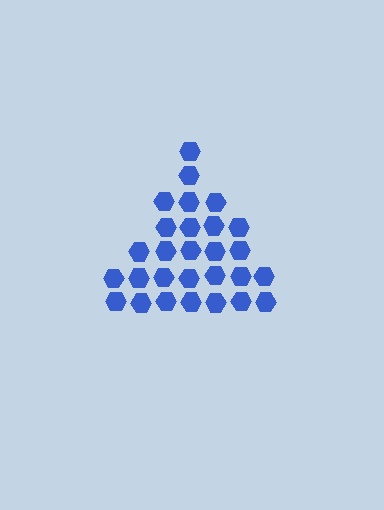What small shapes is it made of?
It is made of small hexagons.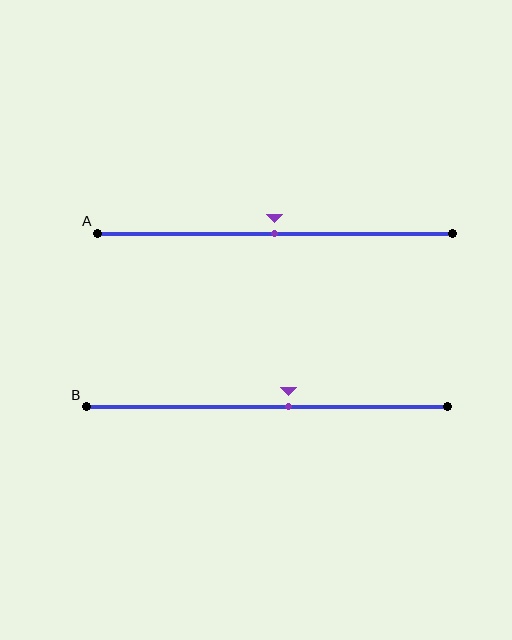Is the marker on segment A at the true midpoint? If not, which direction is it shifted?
Yes, the marker on segment A is at the true midpoint.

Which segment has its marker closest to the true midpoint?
Segment A has its marker closest to the true midpoint.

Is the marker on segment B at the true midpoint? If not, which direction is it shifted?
No, the marker on segment B is shifted to the right by about 6% of the segment length.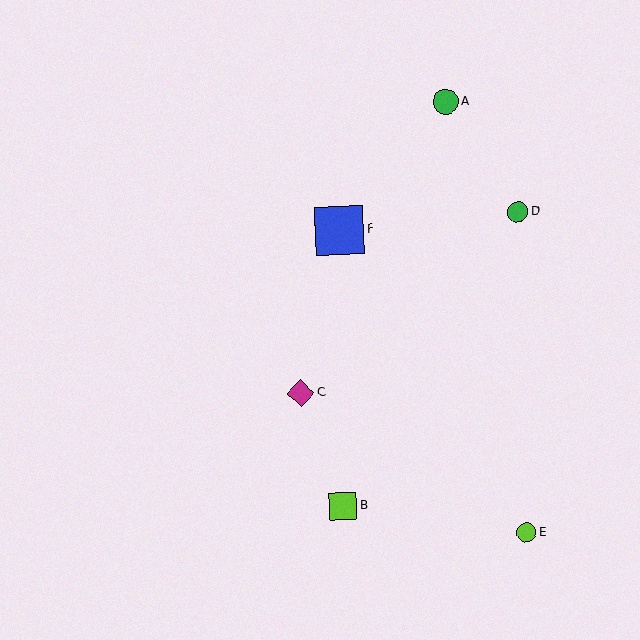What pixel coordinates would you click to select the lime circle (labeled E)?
Click at (527, 532) to select the lime circle E.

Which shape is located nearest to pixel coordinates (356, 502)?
The lime square (labeled B) at (343, 506) is nearest to that location.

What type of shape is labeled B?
Shape B is a lime square.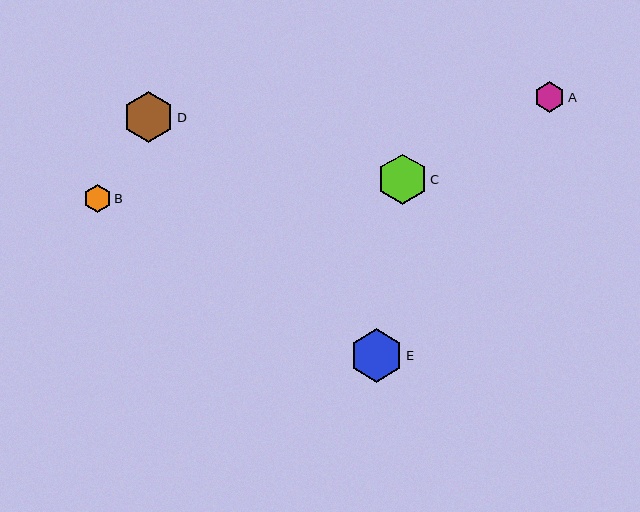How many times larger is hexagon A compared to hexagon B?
Hexagon A is approximately 1.1 times the size of hexagon B.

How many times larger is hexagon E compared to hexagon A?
Hexagon E is approximately 1.7 times the size of hexagon A.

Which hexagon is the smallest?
Hexagon B is the smallest with a size of approximately 27 pixels.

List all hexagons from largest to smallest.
From largest to smallest: E, D, C, A, B.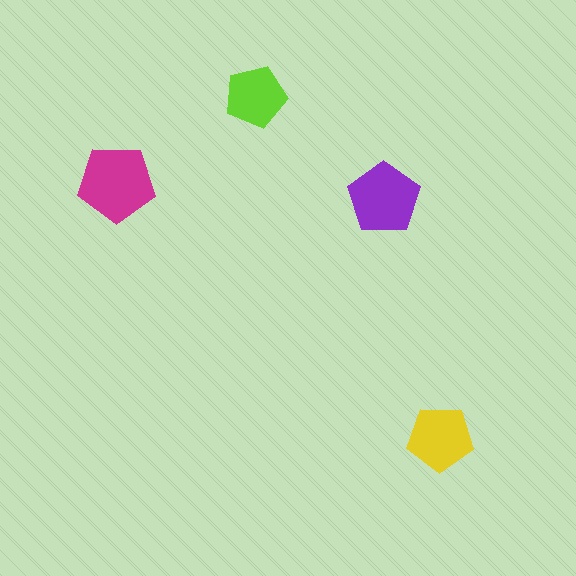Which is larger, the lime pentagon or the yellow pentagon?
The yellow one.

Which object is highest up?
The lime pentagon is topmost.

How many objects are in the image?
There are 4 objects in the image.